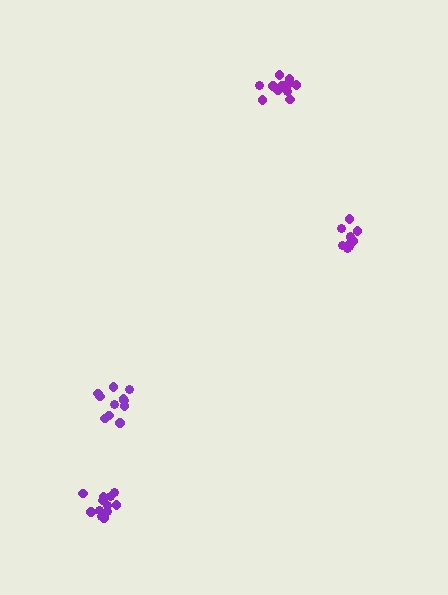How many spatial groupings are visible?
There are 4 spatial groupings.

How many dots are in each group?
Group 1: 11 dots, Group 2: 11 dots, Group 3: 12 dots, Group 4: 10 dots (44 total).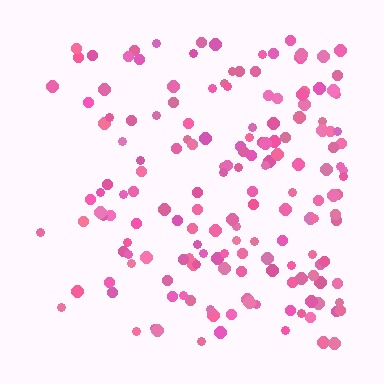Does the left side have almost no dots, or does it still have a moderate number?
Still a moderate number, just noticeably fewer than the right.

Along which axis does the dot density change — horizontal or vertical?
Horizontal.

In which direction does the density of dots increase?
From left to right, with the right side densest.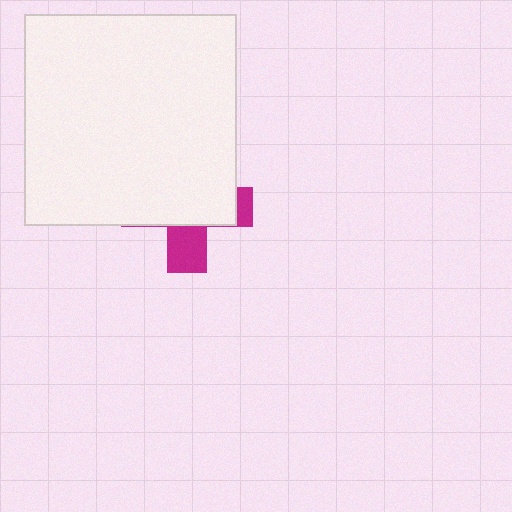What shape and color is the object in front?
The object in front is a white square.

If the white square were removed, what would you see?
You would see the complete magenta cross.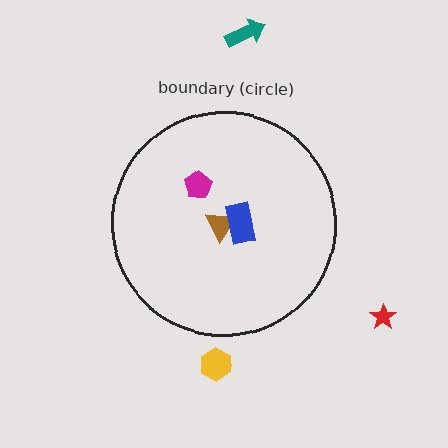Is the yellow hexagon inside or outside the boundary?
Outside.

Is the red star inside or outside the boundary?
Outside.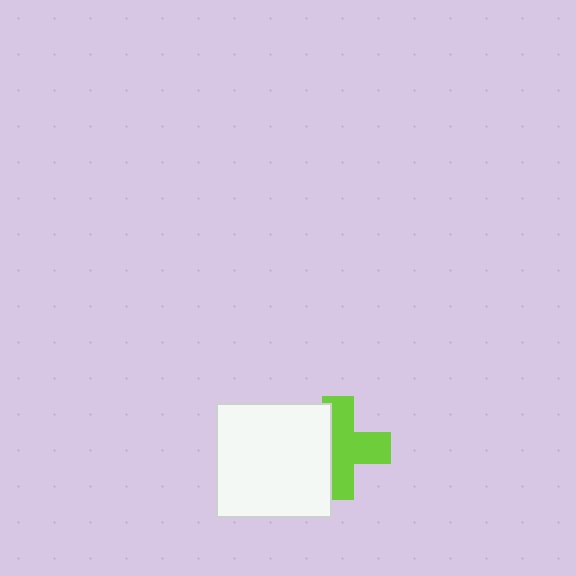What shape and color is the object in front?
The object in front is a white square.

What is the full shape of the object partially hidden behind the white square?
The partially hidden object is a lime cross.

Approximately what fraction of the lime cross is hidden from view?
Roughly 37% of the lime cross is hidden behind the white square.